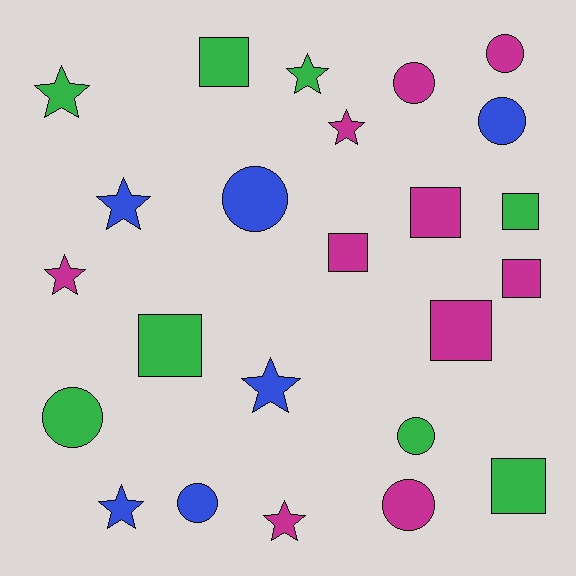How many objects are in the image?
There are 24 objects.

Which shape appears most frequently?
Square, with 8 objects.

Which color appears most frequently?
Magenta, with 10 objects.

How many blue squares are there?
There are no blue squares.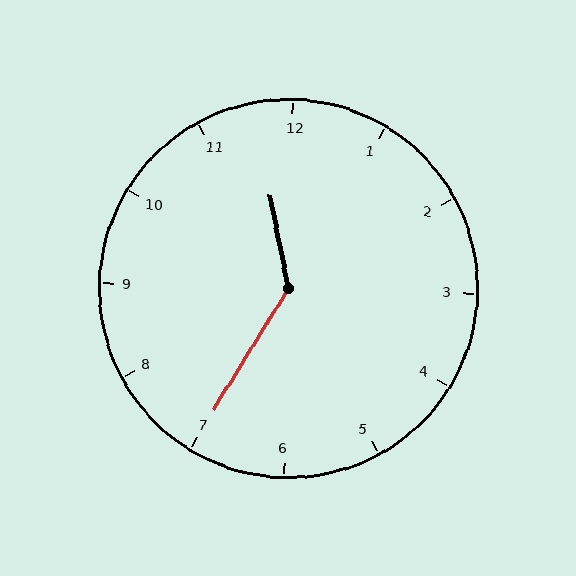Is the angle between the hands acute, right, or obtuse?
It is obtuse.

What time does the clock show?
11:35.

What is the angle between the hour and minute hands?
Approximately 138 degrees.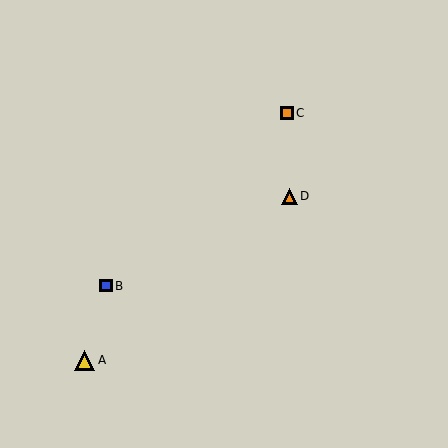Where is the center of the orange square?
The center of the orange square is at (287, 113).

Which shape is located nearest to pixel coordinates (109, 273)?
The blue square (labeled B) at (106, 286) is nearest to that location.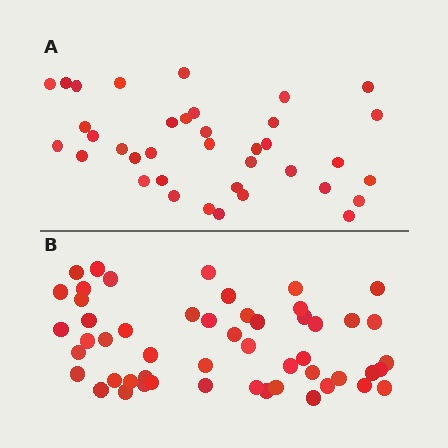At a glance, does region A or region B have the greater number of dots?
Region B (the bottom region) has more dots.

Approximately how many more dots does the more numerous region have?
Region B has approximately 15 more dots than region A.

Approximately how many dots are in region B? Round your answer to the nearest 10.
About 50 dots. (The exact count is 52, which rounds to 50.)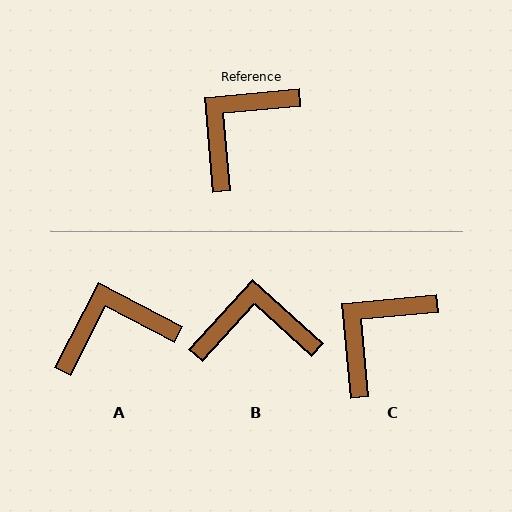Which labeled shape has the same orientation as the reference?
C.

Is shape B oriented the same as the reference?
No, it is off by about 47 degrees.